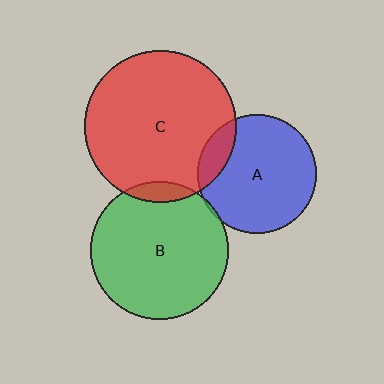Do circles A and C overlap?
Yes.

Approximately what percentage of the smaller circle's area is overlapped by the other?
Approximately 15%.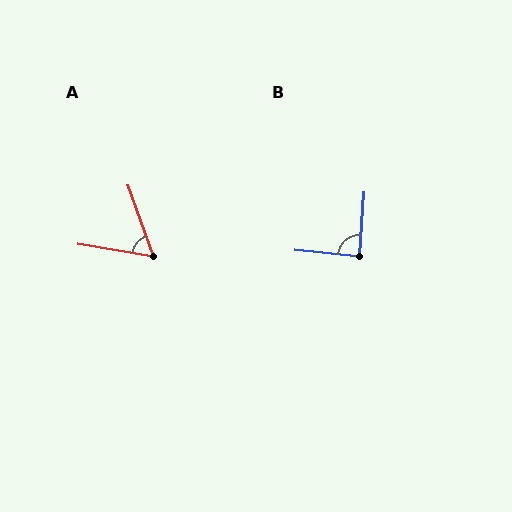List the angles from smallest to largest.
A (61°), B (88°).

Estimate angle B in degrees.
Approximately 88 degrees.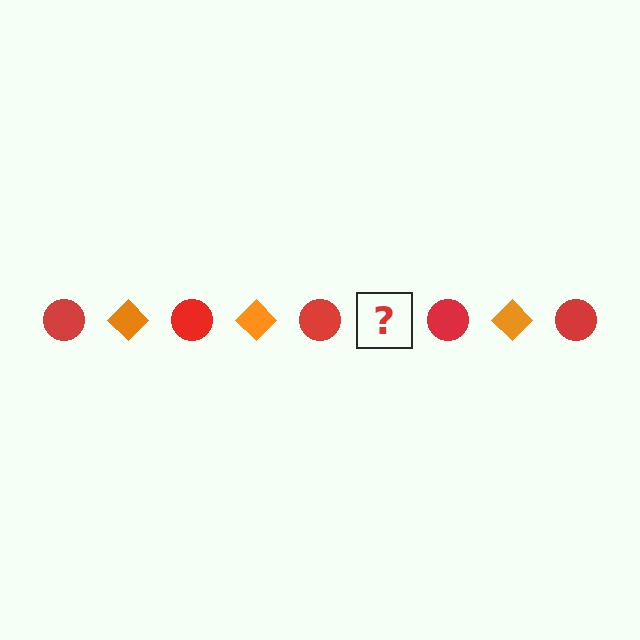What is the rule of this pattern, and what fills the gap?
The rule is that the pattern alternates between red circle and orange diamond. The gap should be filled with an orange diamond.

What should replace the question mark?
The question mark should be replaced with an orange diamond.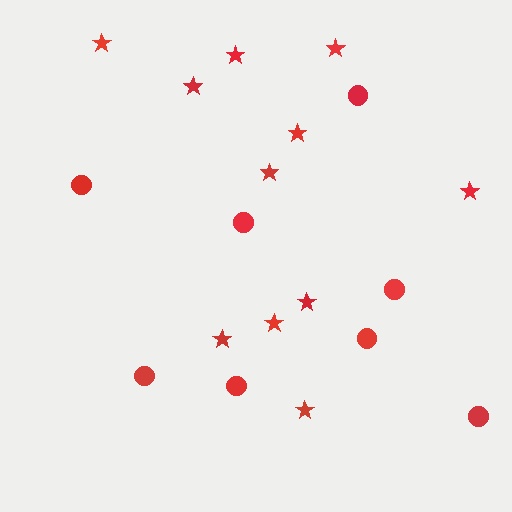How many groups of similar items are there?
There are 2 groups: one group of stars (11) and one group of circles (8).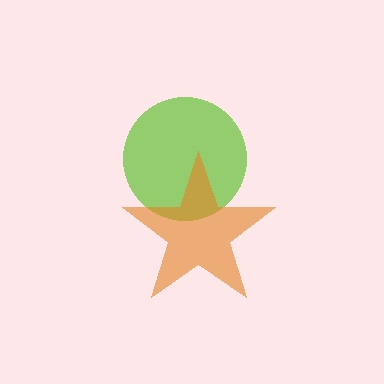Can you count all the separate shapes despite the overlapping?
Yes, there are 2 separate shapes.